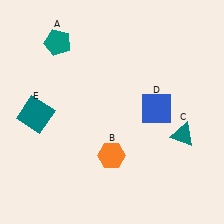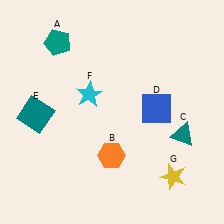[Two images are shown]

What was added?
A cyan star (F), a yellow star (G) were added in Image 2.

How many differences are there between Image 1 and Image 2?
There are 2 differences between the two images.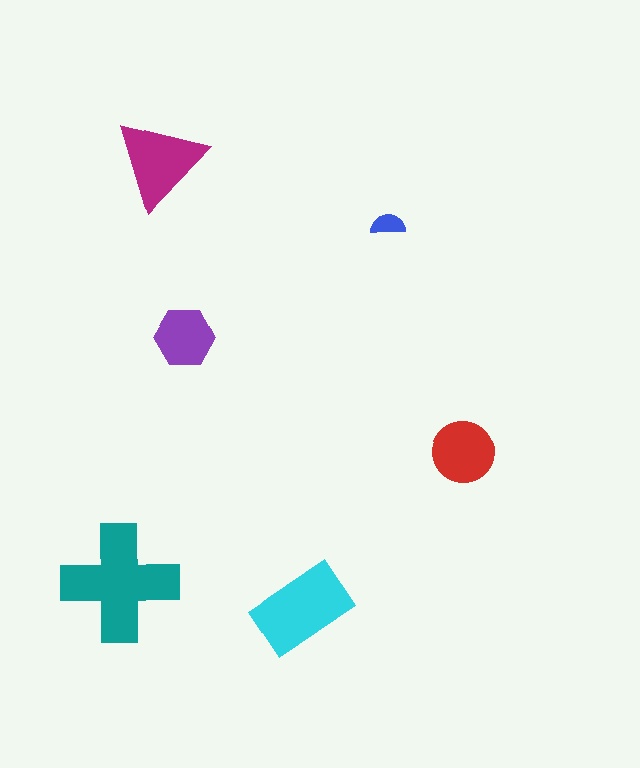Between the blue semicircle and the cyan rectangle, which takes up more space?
The cyan rectangle.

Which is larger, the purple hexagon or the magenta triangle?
The magenta triangle.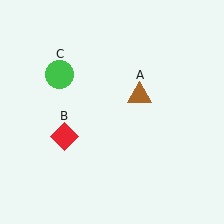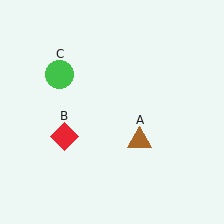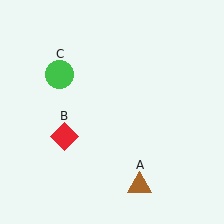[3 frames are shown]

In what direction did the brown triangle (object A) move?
The brown triangle (object A) moved down.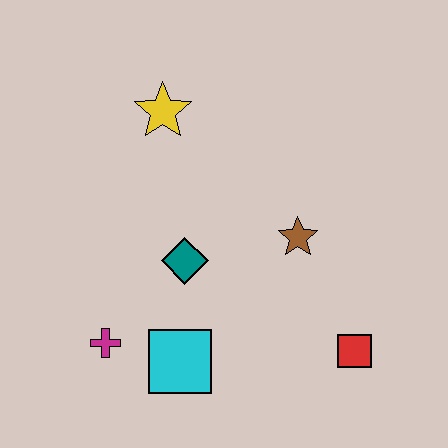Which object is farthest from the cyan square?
The yellow star is farthest from the cyan square.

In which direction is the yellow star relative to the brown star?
The yellow star is to the left of the brown star.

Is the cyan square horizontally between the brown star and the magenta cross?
Yes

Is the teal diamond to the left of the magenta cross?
No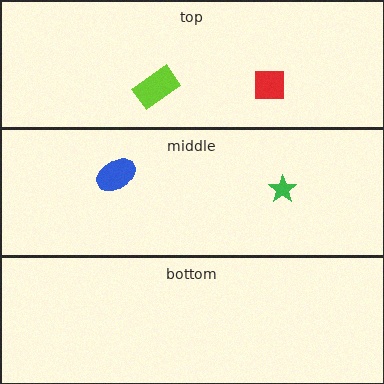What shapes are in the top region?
The lime rectangle, the red square.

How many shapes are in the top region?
2.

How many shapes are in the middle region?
2.